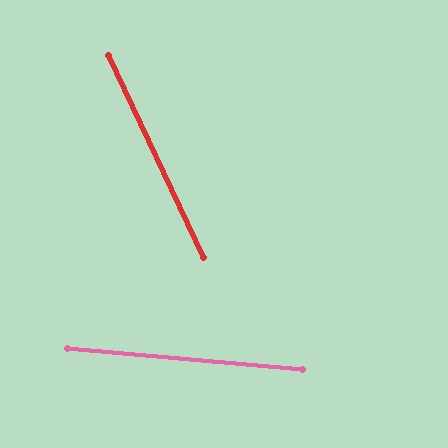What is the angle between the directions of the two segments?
Approximately 60 degrees.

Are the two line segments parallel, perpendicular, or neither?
Neither parallel nor perpendicular — they differ by about 60°.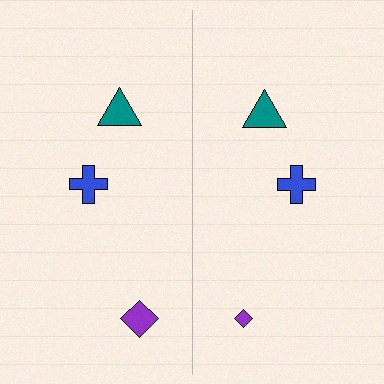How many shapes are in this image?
There are 6 shapes in this image.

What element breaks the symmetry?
The purple diamond on the right side has a different size than its mirror counterpart.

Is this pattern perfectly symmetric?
No, the pattern is not perfectly symmetric. The purple diamond on the right side has a different size than its mirror counterpart.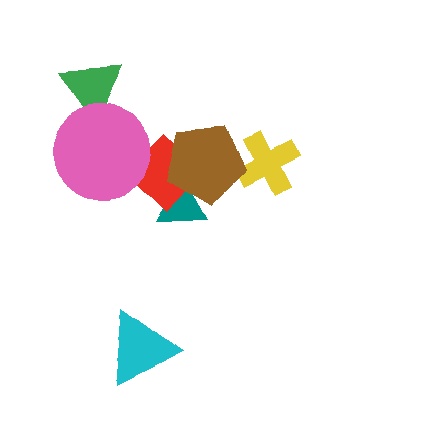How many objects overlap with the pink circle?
2 objects overlap with the pink circle.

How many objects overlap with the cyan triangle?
0 objects overlap with the cyan triangle.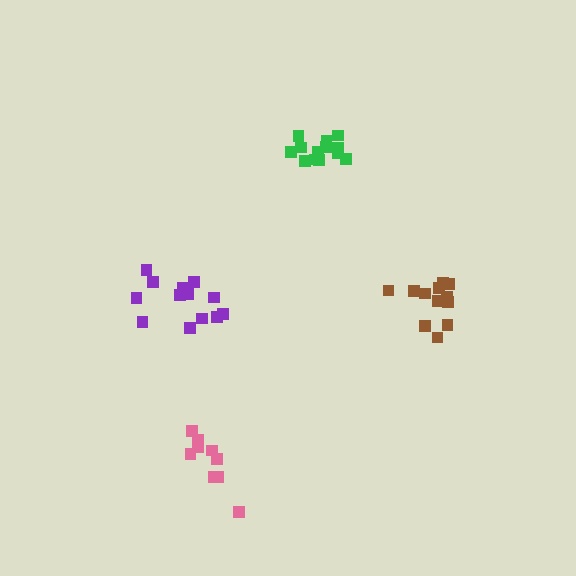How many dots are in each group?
Group 1: 13 dots, Group 2: 13 dots, Group 3: 12 dots, Group 4: 9 dots (47 total).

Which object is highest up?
The green cluster is topmost.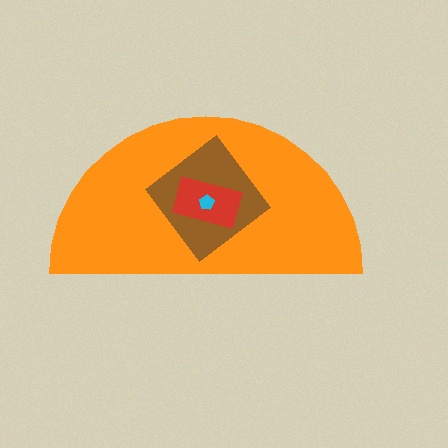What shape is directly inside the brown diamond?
The red rectangle.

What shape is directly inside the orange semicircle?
The brown diamond.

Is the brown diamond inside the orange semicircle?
Yes.